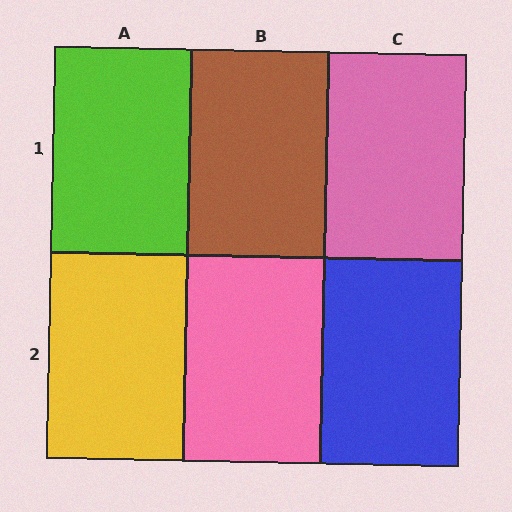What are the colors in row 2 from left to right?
Yellow, pink, blue.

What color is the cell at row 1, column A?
Lime.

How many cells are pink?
2 cells are pink.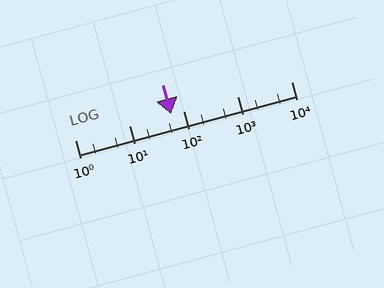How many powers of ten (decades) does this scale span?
The scale spans 4 decades, from 1 to 10000.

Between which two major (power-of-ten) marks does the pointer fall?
The pointer is between 10 and 100.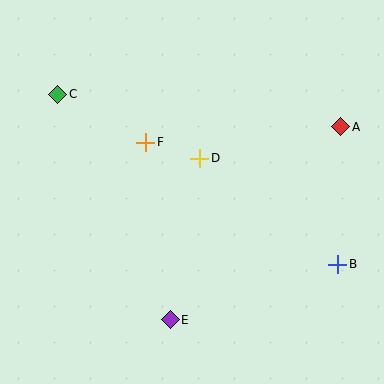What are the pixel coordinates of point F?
Point F is at (146, 142).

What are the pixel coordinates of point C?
Point C is at (58, 94).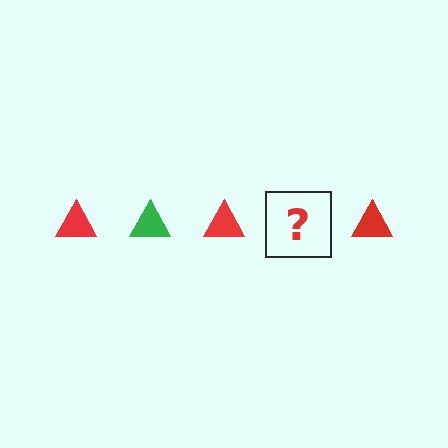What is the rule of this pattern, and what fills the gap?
The rule is that the pattern cycles through red, green triangles. The gap should be filled with a green triangle.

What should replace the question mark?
The question mark should be replaced with a green triangle.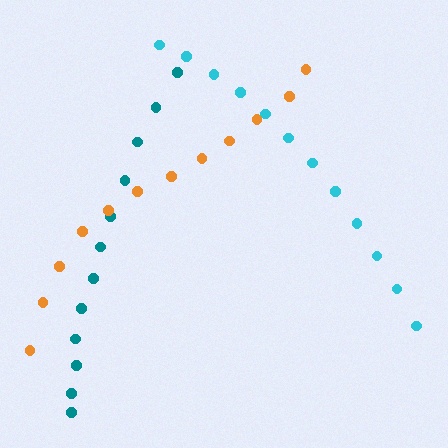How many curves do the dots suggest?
There are 3 distinct paths.